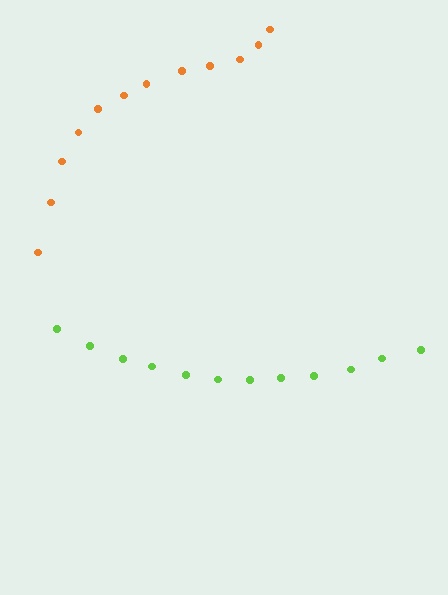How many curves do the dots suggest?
There are 2 distinct paths.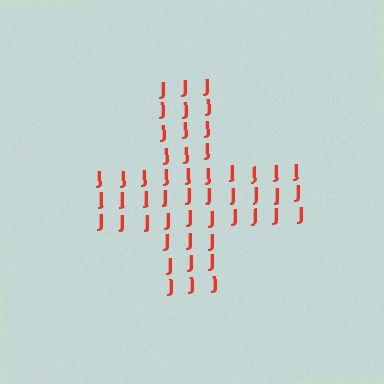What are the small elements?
The small elements are letter J's.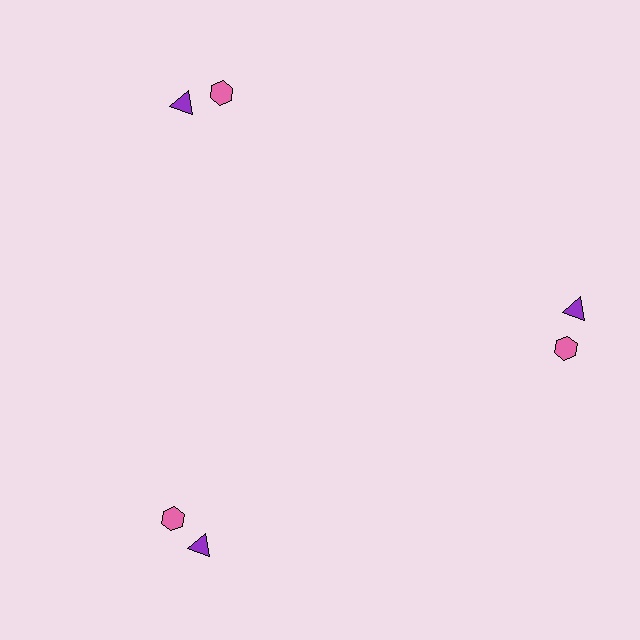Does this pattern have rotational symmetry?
Yes, this pattern has 3-fold rotational symmetry. It looks the same after rotating 120 degrees around the center.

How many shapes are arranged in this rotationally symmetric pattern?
There are 6 shapes, arranged in 3 groups of 2.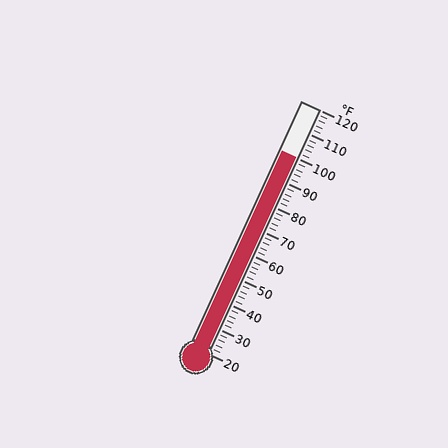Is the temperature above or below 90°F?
The temperature is above 90°F.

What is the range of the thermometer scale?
The thermometer scale ranges from 20°F to 120°F.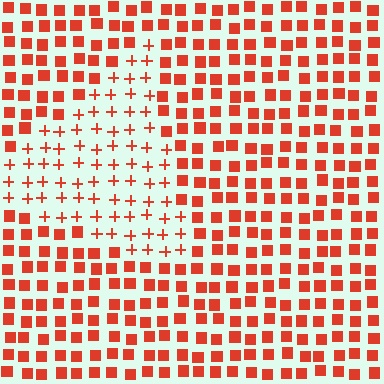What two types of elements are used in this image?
The image uses plus signs inside the triangle region and squares outside it.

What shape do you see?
I see a triangle.